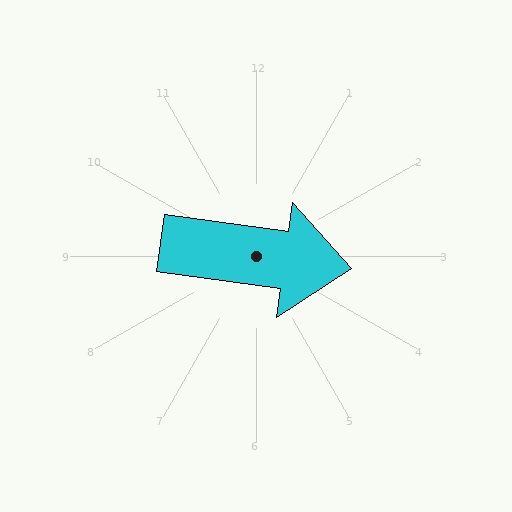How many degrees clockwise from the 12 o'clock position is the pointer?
Approximately 98 degrees.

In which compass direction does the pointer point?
East.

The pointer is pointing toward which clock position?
Roughly 3 o'clock.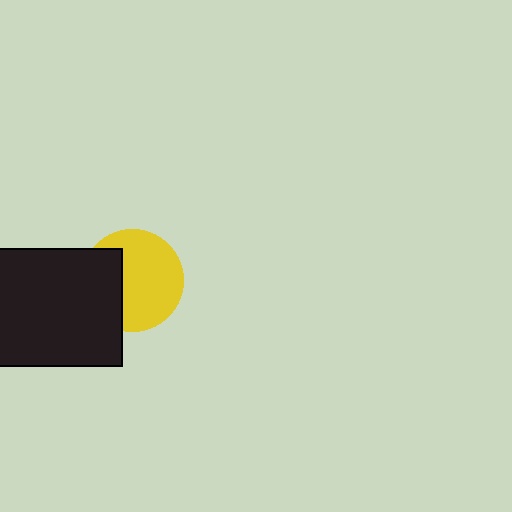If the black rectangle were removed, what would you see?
You would see the complete yellow circle.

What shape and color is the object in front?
The object in front is a black rectangle.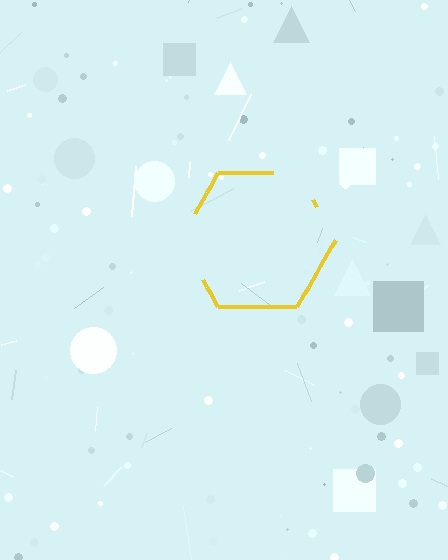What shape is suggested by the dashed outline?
The dashed outline suggests a hexagon.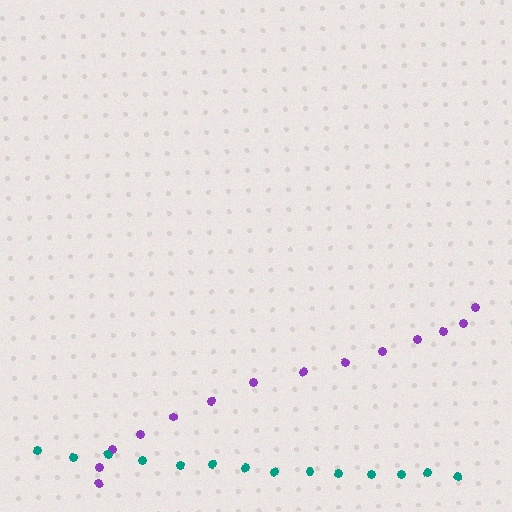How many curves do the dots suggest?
There are 2 distinct paths.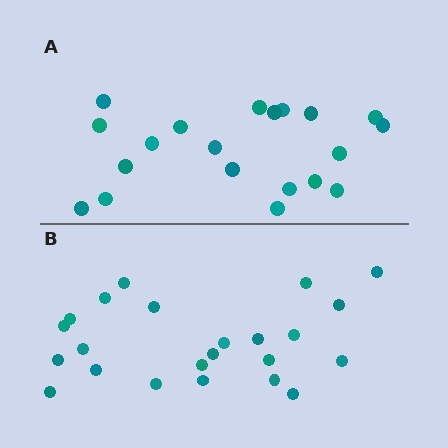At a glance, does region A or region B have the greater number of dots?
Region B (the bottom region) has more dots.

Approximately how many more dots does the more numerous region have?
Region B has just a few more — roughly 2 or 3 more dots than region A.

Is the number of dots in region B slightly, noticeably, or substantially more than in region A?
Region B has only slightly more — the two regions are fairly close. The ratio is roughly 1.1 to 1.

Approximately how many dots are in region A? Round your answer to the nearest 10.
About 20 dots.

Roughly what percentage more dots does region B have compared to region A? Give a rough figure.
About 15% more.